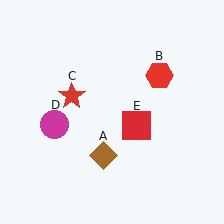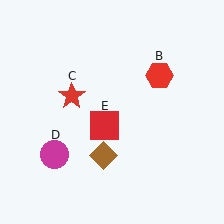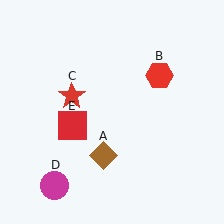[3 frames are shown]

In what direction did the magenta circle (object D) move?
The magenta circle (object D) moved down.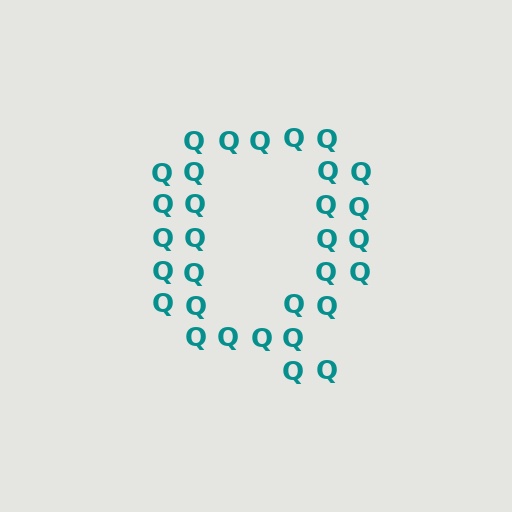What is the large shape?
The large shape is the letter Q.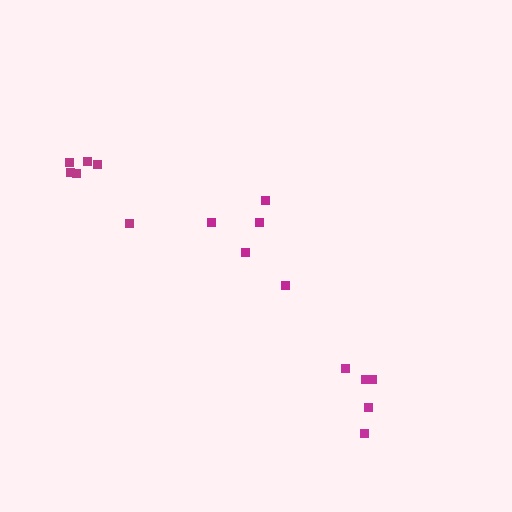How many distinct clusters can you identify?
There are 3 distinct clusters.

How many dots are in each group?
Group 1: 5 dots, Group 2: 5 dots, Group 3: 6 dots (16 total).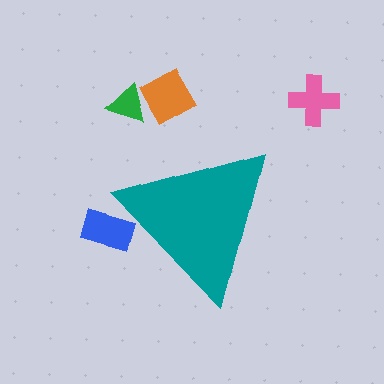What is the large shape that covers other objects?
A teal triangle.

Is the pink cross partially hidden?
No, the pink cross is fully visible.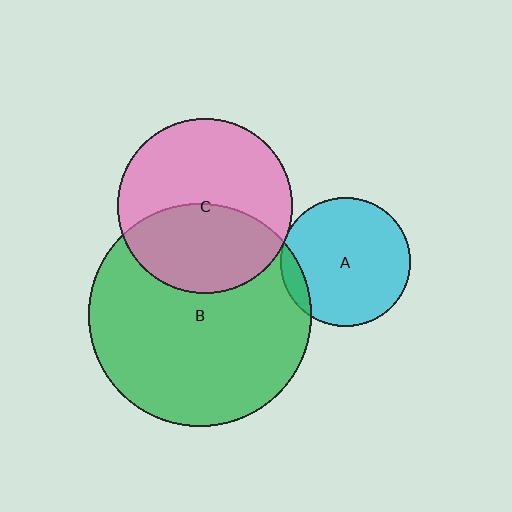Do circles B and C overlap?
Yes.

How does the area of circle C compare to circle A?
Approximately 1.8 times.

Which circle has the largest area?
Circle B (green).